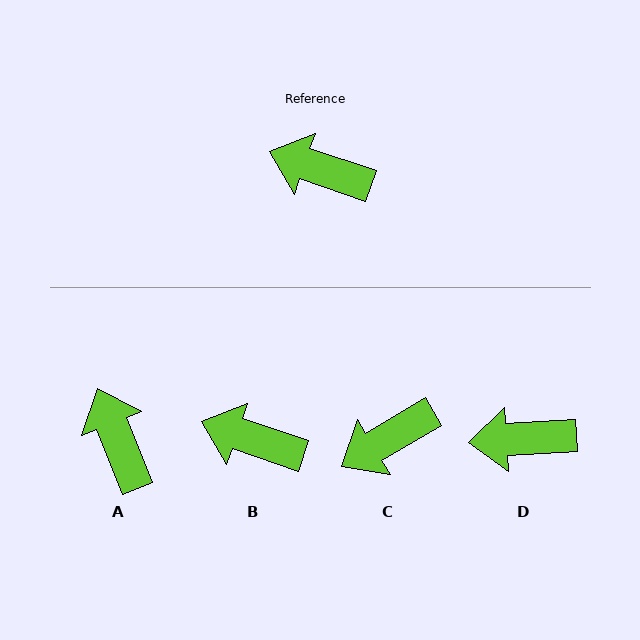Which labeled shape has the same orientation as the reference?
B.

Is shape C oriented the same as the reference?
No, it is off by about 50 degrees.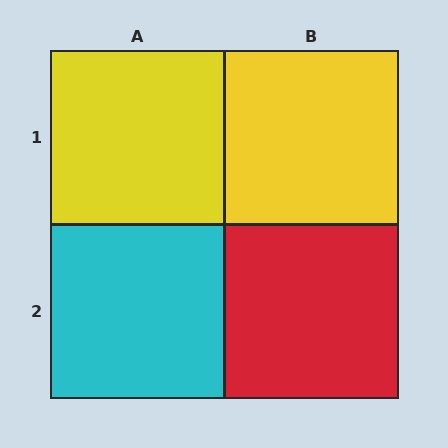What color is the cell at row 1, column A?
Yellow.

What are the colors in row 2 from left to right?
Cyan, red.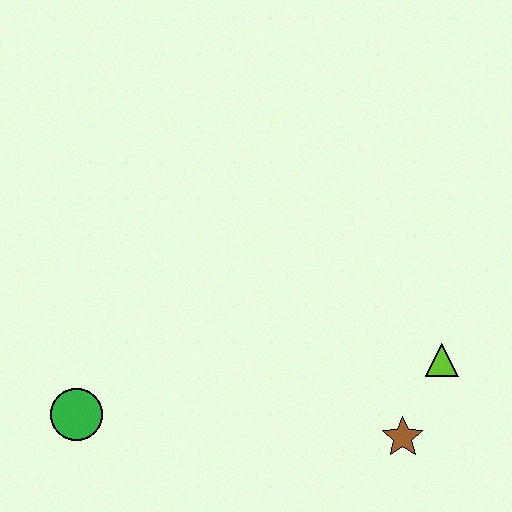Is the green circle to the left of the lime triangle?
Yes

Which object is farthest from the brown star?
The green circle is farthest from the brown star.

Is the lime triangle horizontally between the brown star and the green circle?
No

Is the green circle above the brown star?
Yes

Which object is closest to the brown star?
The lime triangle is closest to the brown star.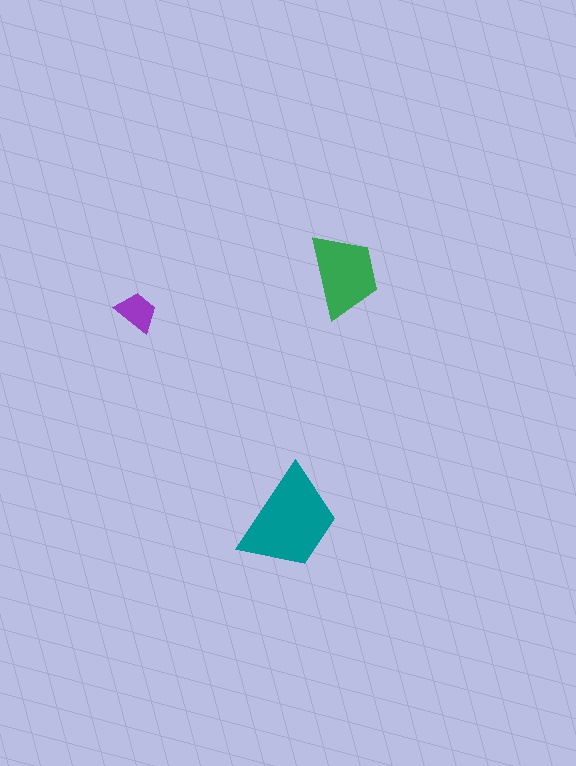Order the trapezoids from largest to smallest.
the teal one, the green one, the purple one.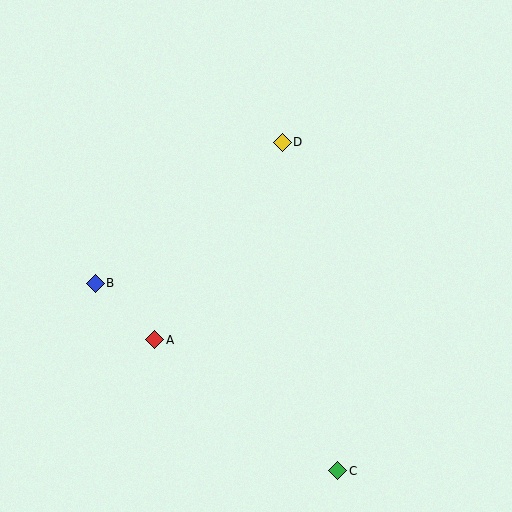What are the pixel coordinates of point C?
Point C is at (338, 471).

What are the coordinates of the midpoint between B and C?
The midpoint between B and C is at (216, 377).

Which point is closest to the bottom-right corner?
Point C is closest to the bottom-right corner.